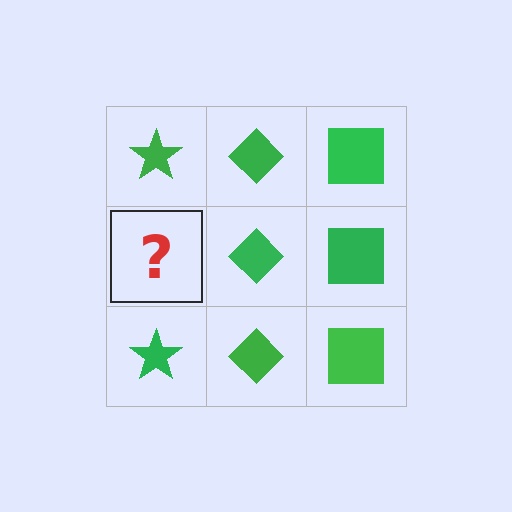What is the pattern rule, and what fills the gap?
The rule is that each column has a consistent shape. The gap should be filled with a green star.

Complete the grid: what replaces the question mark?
The question mark should be replaced with a green star.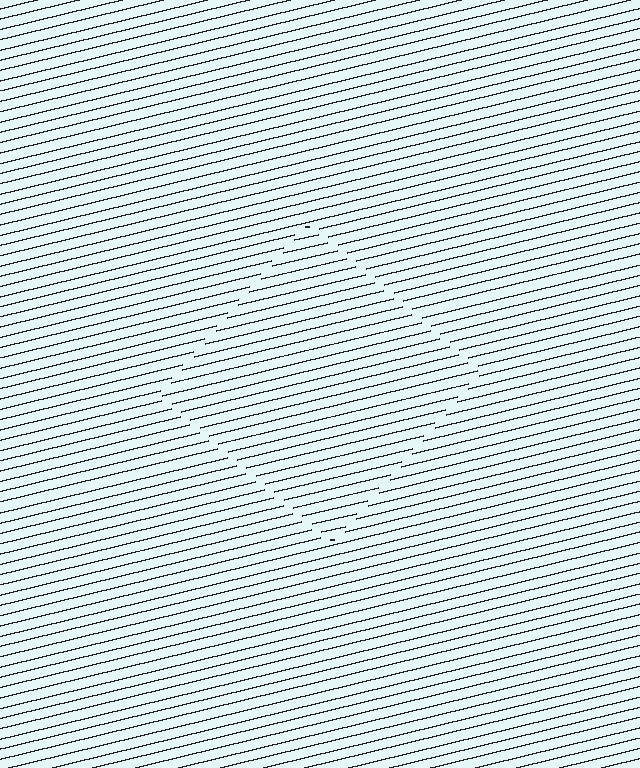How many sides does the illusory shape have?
4 sides — the line-ends trace a square.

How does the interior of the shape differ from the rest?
The interior of the shape contains the same grating, shifted by half a period — the contour is defined by the phase discontinuity where line-ends from the inner and outer gratings abut.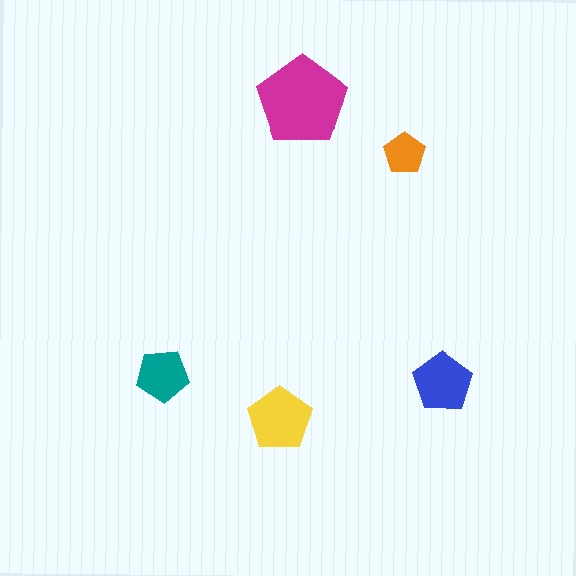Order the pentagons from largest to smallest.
the magenta one, the yellow one, the blue one, the teal one, the orange one.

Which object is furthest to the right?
The blue pentagon is rightmost.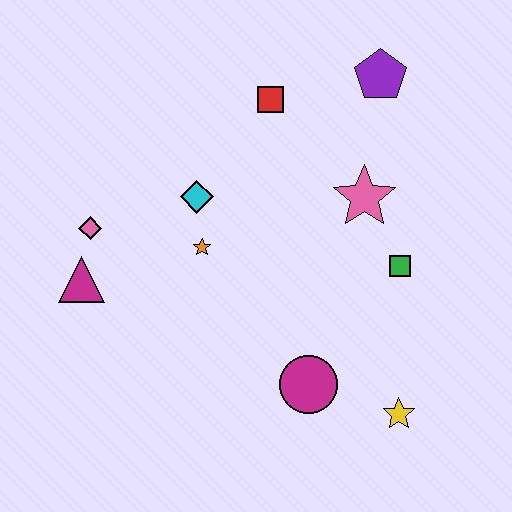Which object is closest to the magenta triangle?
The pink diamond is closest to the magenta triangle.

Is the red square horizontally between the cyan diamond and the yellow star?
Yes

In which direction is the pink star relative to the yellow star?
The pink star is above the yellow star.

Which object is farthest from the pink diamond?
The yellow star is farthest from the pink diamond.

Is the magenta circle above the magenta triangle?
No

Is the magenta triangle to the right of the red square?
No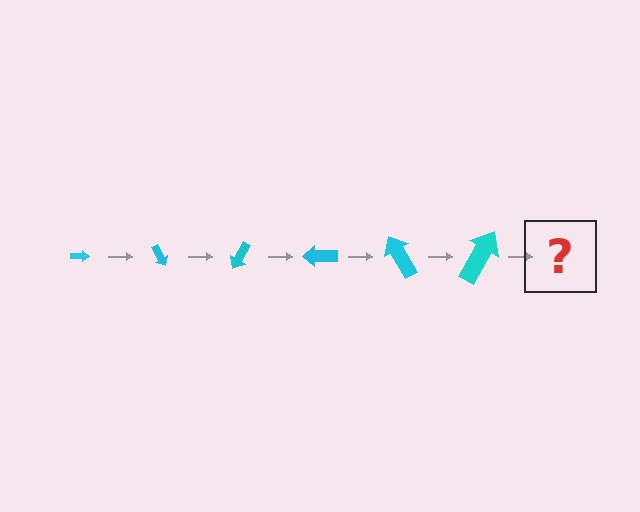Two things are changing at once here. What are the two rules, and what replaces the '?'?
The two rules are that the arrow grows larger each step and it rotates 60 degrees each step. The '?' should be an arrow, larger than the previous one and rotated 360 degrees from the start.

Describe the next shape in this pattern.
It should be an arrow, larger than the previous one and rotated 360 degrees from the start.